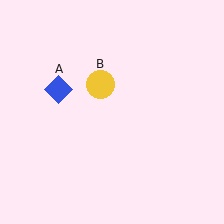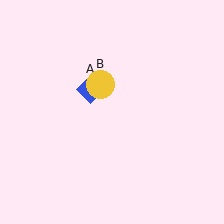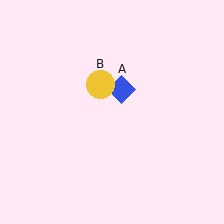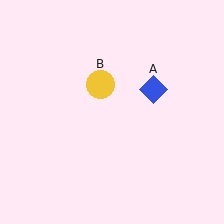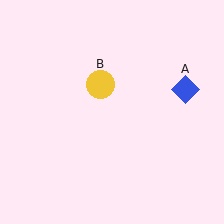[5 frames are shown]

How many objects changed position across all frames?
1 object changed position: blue diamond (object A).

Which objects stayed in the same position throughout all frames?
Yellow circle (object B) remained stationary.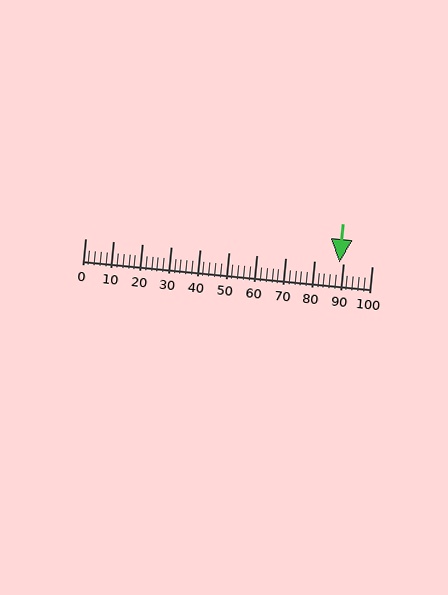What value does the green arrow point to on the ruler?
The green arrow points to approximately 89.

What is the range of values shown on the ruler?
The ruler shows values from 0 to 100.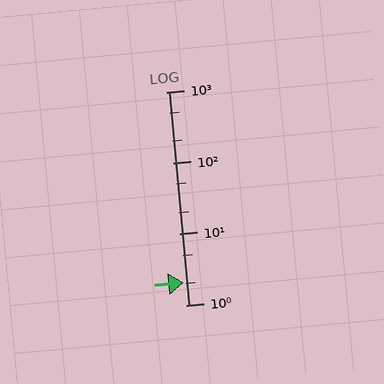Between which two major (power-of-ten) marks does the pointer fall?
The pointer is between 1 and 10.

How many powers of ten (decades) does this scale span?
The scale spans 3 decades, from 1 to 1000.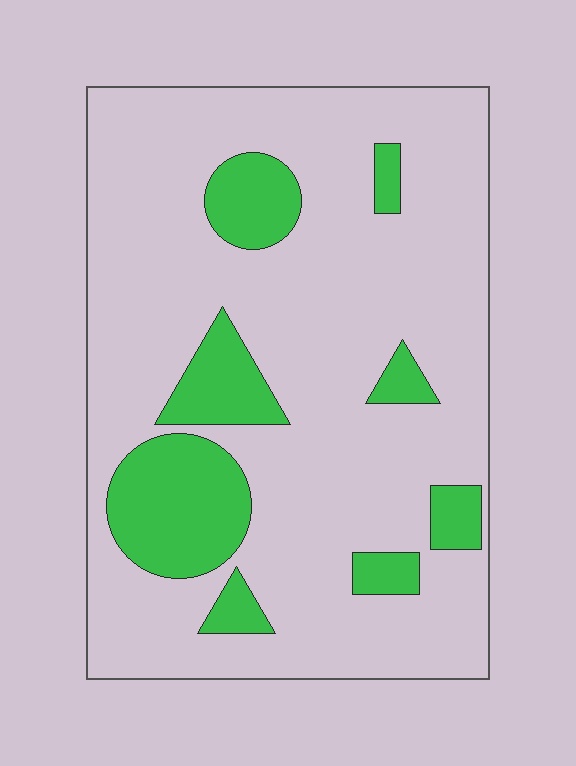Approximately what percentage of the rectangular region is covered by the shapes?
Approximately 20%.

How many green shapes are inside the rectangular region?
8.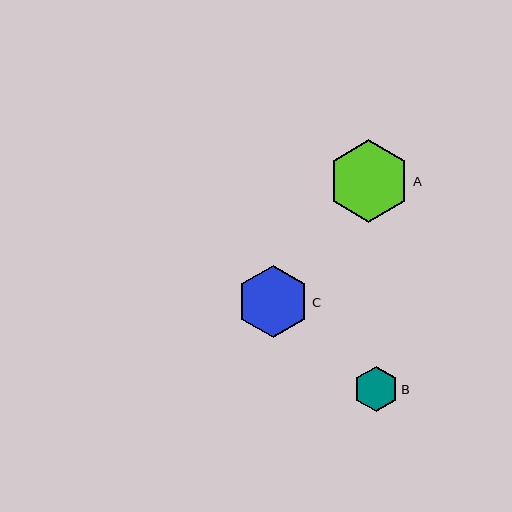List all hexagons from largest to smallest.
From largest to smallest: A, C, B.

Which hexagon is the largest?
Hexagon A is the largest with a size of approximately 83 pixels.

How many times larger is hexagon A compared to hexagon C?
Hexagon A is approximately 1.1 times the size of hexagon C.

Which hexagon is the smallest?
Hexagon B is the smallest with a size of approximately 44 pixels.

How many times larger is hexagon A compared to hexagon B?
Hexagon A is approximately 1.9 times the size of hexagon B.